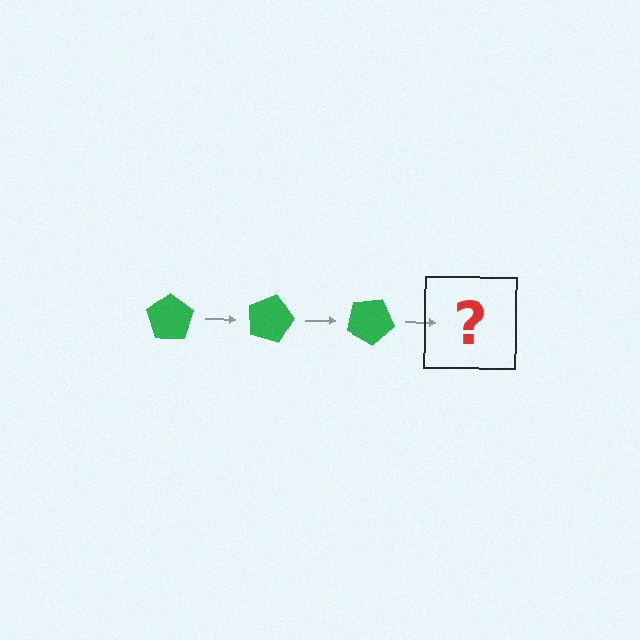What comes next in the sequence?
The next element should be a green pentagon rotated 45 degrees.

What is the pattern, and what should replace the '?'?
The pattern is that the pentagon rotates 15 degrees each step. The '?' should be a green pentagon rotated 45 degrees.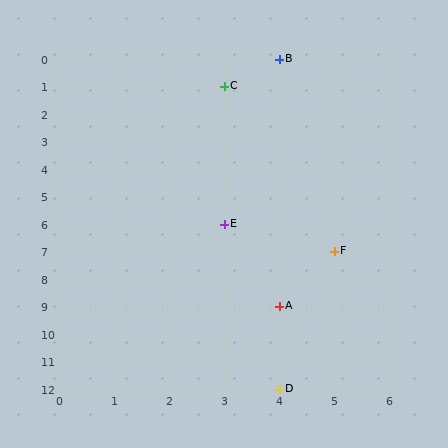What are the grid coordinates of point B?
Point B is at grid coordinates (4, 0).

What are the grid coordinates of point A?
Point A is at grid coordinates (4, 9).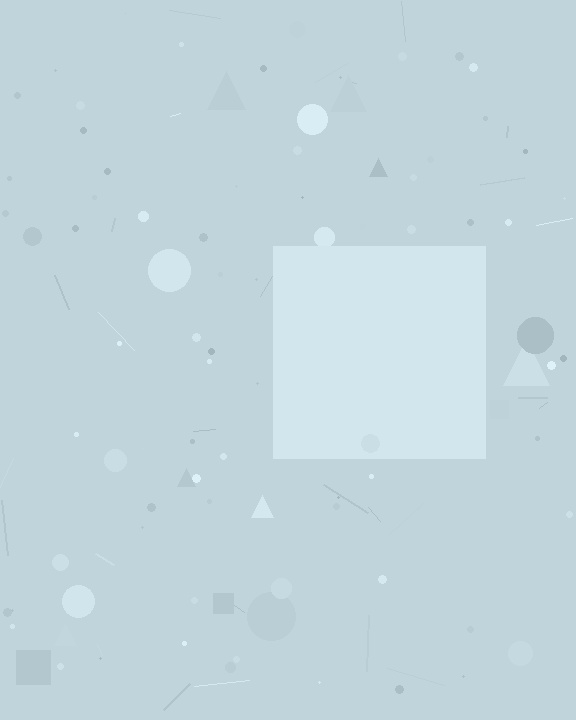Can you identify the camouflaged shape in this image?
The camouflaged shape is a square.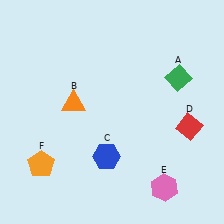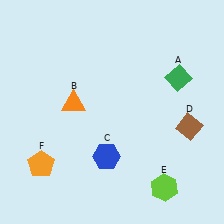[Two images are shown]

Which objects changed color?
D changed from red to brown. E changed from pink to lime.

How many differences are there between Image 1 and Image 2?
There are 2 differences between the two images.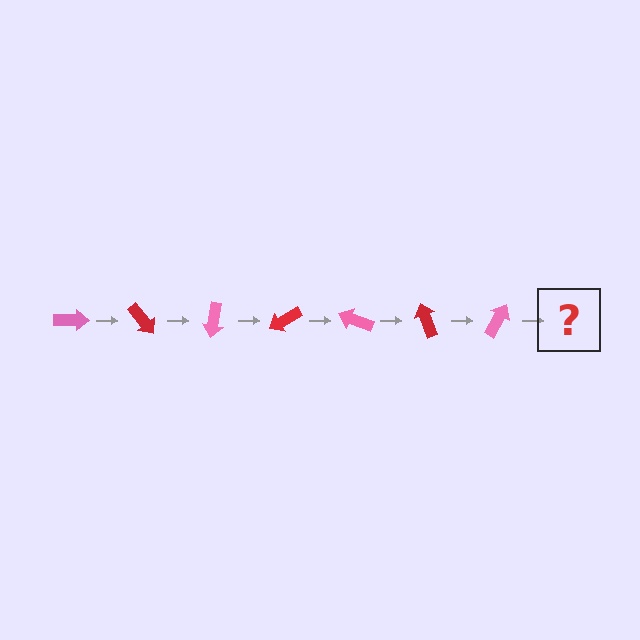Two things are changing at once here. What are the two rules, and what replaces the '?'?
The two rules are that it rotates 50 degrees each step and the color cycles through pink and red. The '?' should be a red arrow, rotated 350 degrees from the start.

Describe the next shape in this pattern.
It should be a red arrow, rotated 350 degrees from the start.